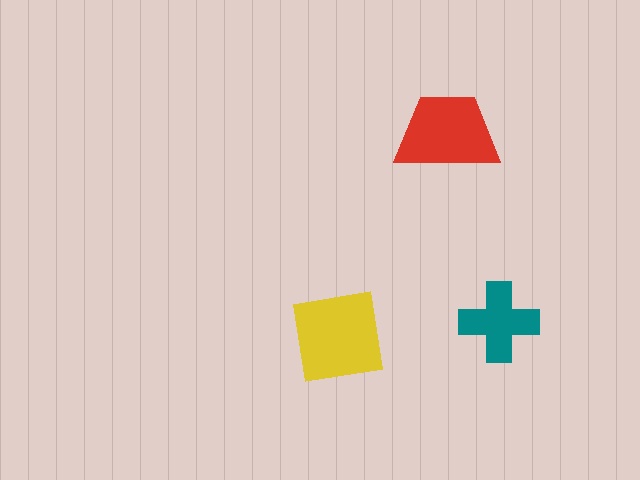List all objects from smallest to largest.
The teal cross, the red trapezoid, the yellow square.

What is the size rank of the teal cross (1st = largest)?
3rd.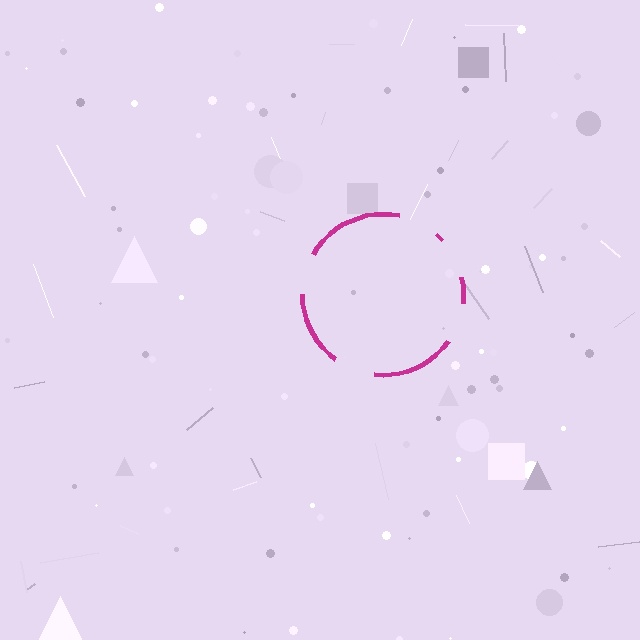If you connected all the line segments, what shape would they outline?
They would outline a circle.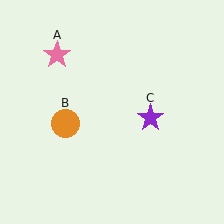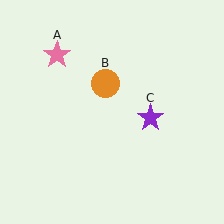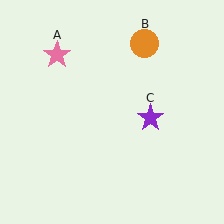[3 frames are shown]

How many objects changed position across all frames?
1 object changed position: orange circle (object B).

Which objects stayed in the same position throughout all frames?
Pink star (object A) and purple star (object C) remained stationary.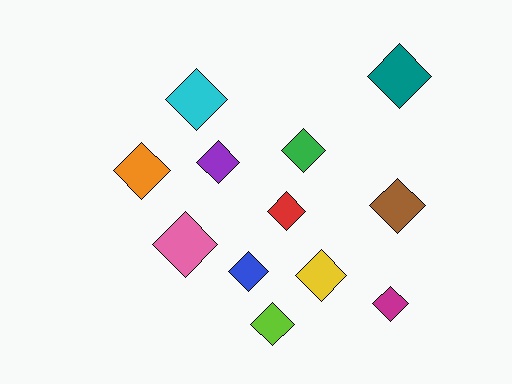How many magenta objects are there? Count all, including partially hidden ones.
There is 1 magenta object.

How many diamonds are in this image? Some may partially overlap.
There are 12 diamonds.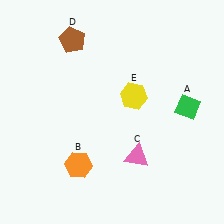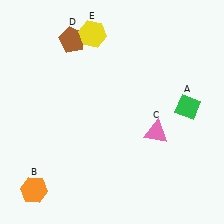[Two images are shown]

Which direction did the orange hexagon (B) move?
The orange hexagon (B) moved left.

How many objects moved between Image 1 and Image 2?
3 objects moved between the two images.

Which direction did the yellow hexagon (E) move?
The yellow hexagon (E) moved up.